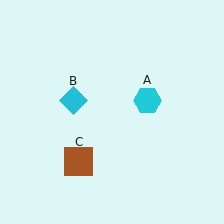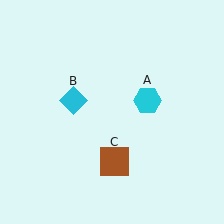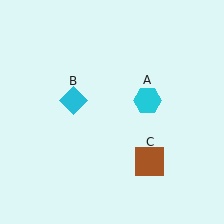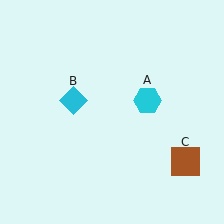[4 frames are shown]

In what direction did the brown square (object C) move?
The brown square (object C) moved right.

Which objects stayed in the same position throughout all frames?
Cyan hexagon (object A) and cyan diamond (object B) remained stationary.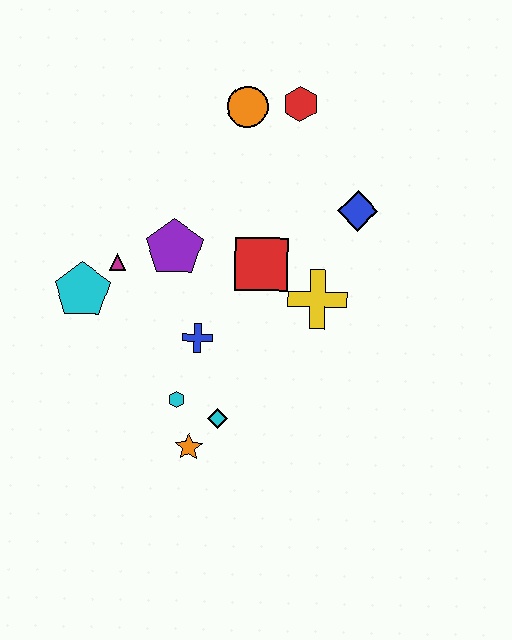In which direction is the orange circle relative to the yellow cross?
The orange circle is above the yellow cross.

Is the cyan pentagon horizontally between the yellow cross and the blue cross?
No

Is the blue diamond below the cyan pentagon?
No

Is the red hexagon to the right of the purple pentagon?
Yes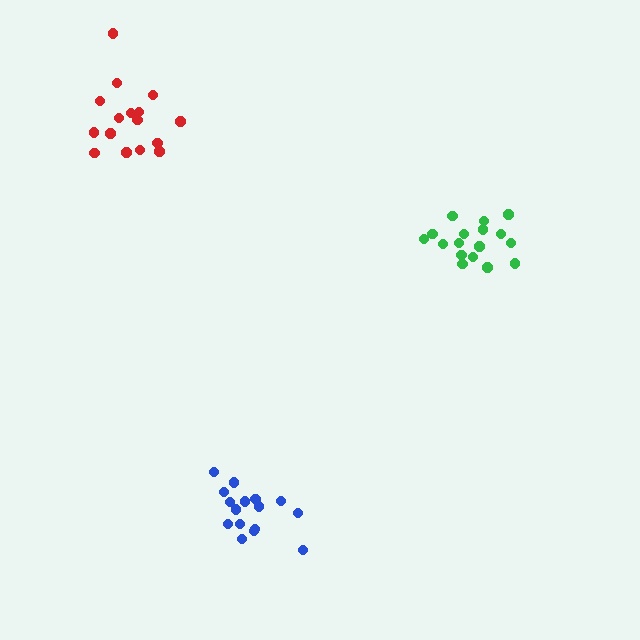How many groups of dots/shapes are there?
There are 3 groups.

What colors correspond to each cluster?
The clusters are colored: green, red, blue.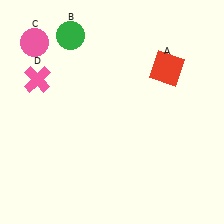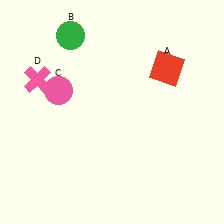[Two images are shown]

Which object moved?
The pink circle (C) moved down.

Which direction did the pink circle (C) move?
The pink circle (C) moved down.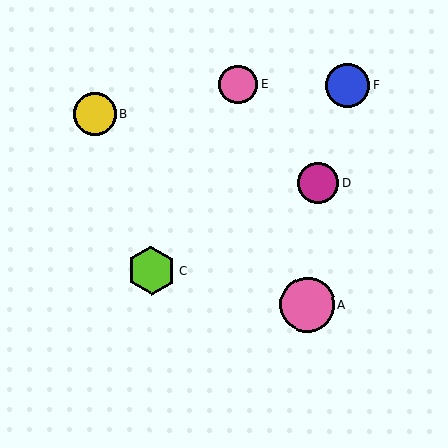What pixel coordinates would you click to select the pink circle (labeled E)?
Click at (238, 85) to select the pink circle E.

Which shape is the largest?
The pink circle (labeled A) is the largest.